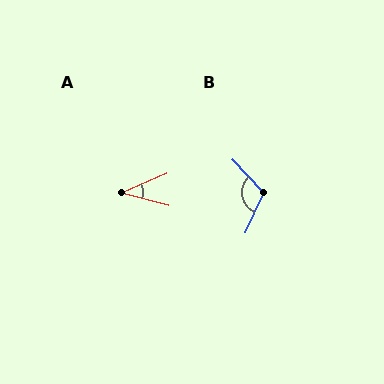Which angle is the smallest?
A, at approximately 38 degrees.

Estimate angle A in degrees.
Approximately 38 degrees.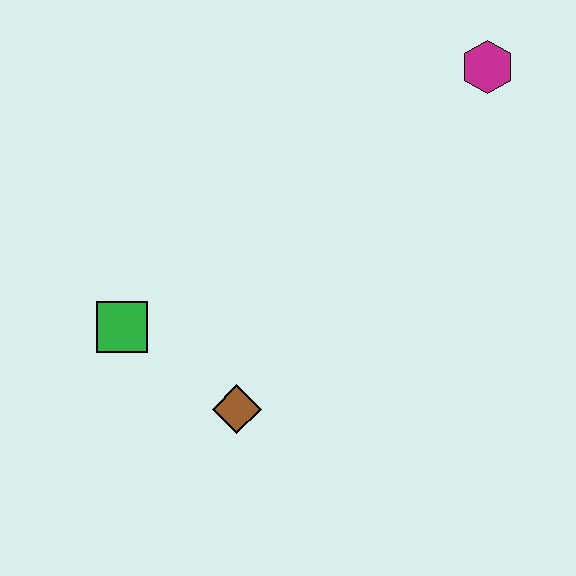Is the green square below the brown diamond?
No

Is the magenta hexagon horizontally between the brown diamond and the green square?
No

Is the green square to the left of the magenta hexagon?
Yes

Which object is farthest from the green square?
The magenta hexagon is farthest from the green square.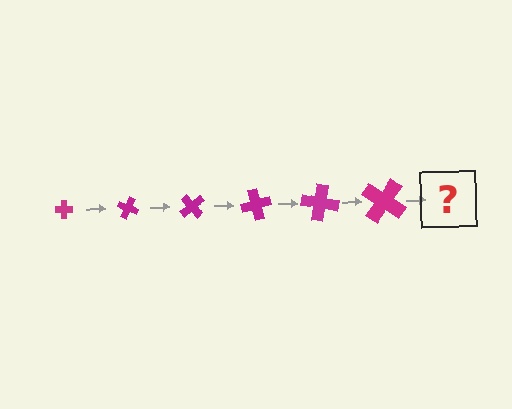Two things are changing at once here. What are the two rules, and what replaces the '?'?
The two rules are that the cross grows larger each step and it rotates 25 degrees each step. The '?' should be a cross, larger than the previous one and rotated 150 degrees from the start.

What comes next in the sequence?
The next element should be a cross, larger than the previous one and rotated 150 degrees from the start.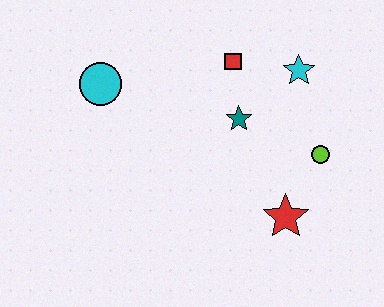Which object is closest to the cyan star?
The red square is closest to the cyan star.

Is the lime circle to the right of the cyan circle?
Yes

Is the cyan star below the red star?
No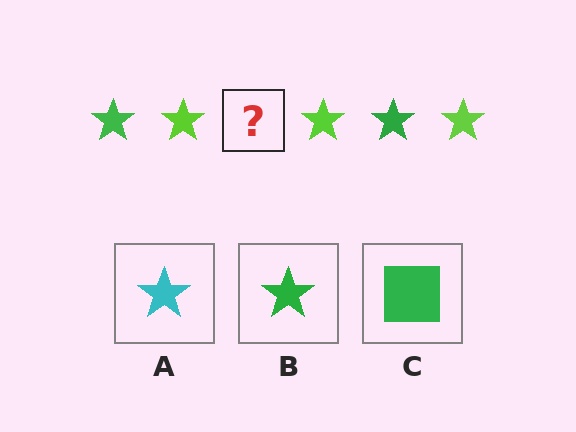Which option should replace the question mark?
Option B.